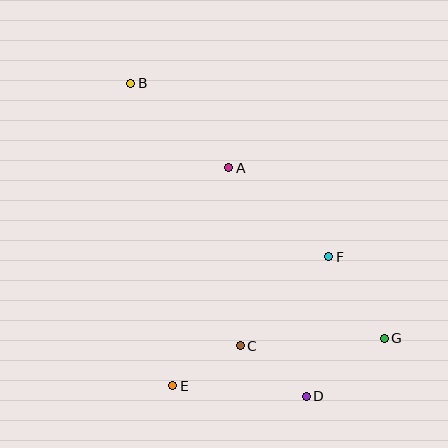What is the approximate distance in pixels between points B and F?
The distance between B and F is approximately 263 pixels.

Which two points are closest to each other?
Points C and E are closest to each other.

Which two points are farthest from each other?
Points B and G are farthest from each other.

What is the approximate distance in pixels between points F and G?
The distance between F and G is approximately 99 pixels.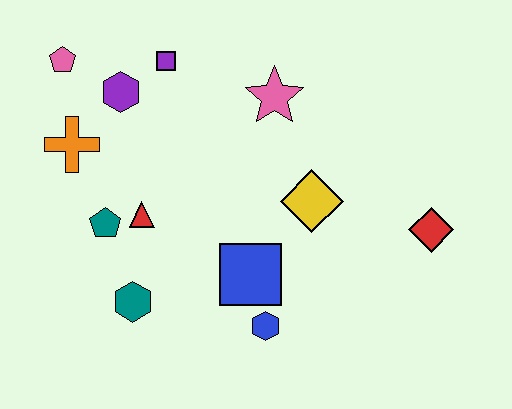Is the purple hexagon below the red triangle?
No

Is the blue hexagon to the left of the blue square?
No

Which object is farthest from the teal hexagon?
The red diamond is farthest from the teal hexagon.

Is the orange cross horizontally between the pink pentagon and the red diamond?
Yes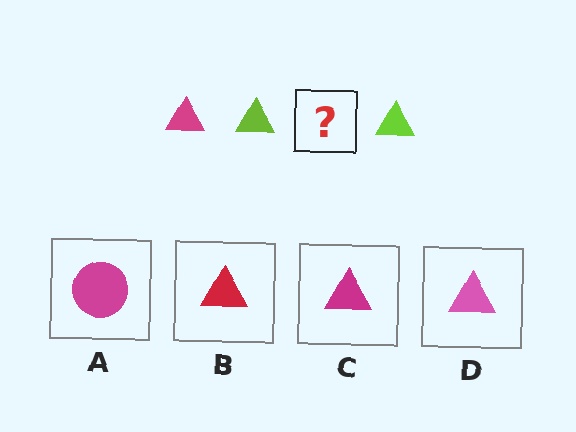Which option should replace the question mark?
Option C.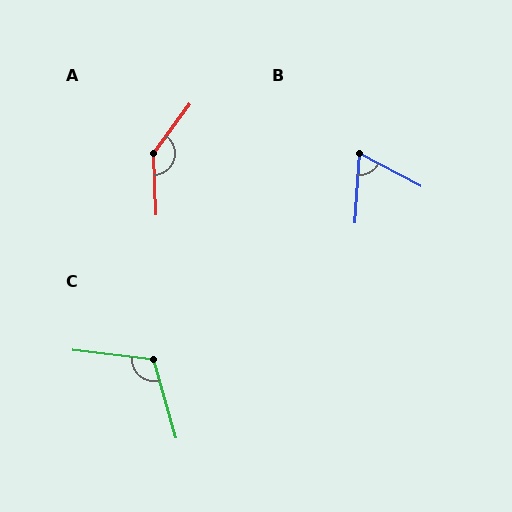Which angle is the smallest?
B, at approximately 66 degrees.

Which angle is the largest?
A, at approximately 141 degrees.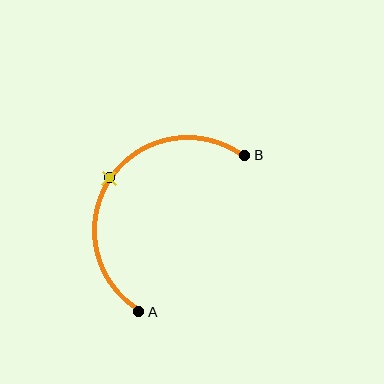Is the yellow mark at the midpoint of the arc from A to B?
Yes. The yellow mark lies on the arc at equal arc-length from both A and B — it is the arc midpoint.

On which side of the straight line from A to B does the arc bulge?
The arc bulges above and to the left of the straight line connecting A and B.